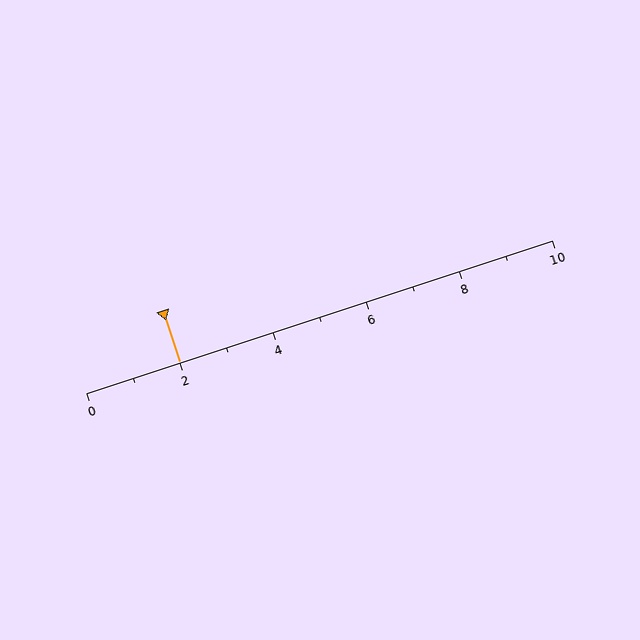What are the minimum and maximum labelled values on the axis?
The axis runs from 0 to 10.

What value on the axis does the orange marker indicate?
The marker indicates approximately 2.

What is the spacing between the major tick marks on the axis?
The major ticks are spaced 2 apart.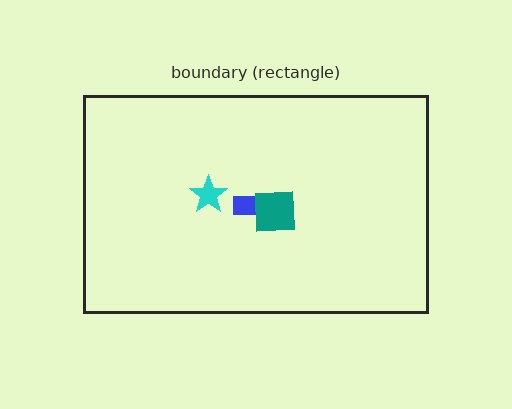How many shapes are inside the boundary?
3 inside, 0 outside.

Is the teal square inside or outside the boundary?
Inside.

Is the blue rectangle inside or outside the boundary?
Inside.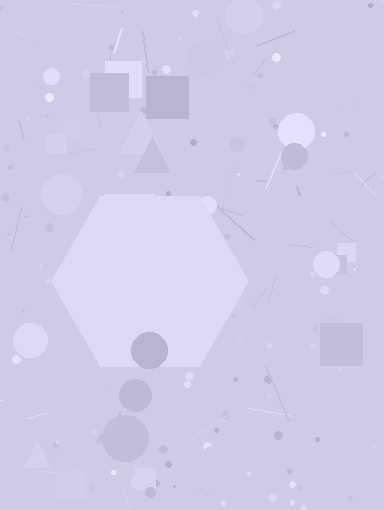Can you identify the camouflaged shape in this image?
The camouflaged shape is a hexagon.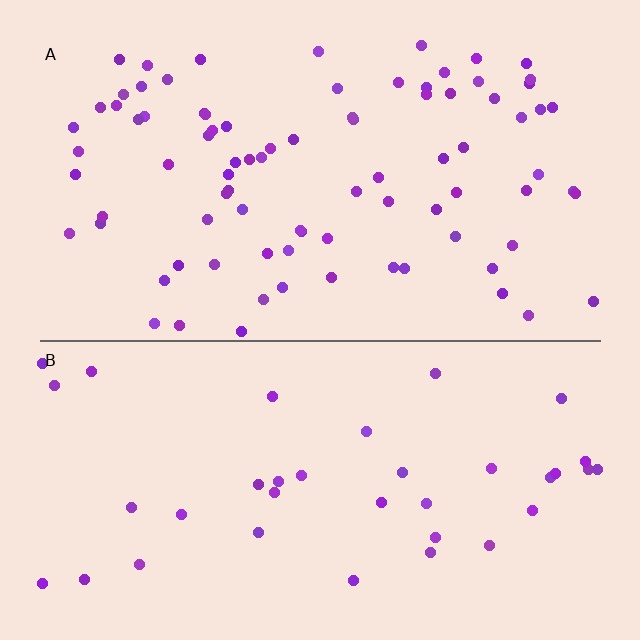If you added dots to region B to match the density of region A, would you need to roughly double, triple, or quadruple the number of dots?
Approximately double.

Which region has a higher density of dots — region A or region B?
A (the top).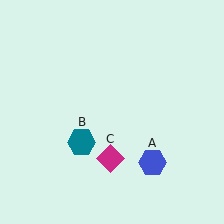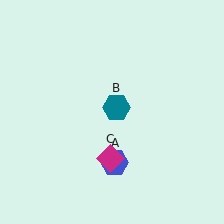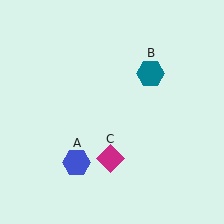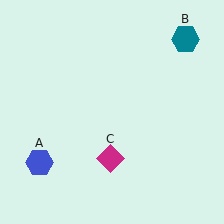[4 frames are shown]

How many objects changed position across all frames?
2 objects changed position: blue hexagon (object A), teal hexagon (object B).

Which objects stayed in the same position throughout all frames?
Magenta diamond (object C) remained stationary.